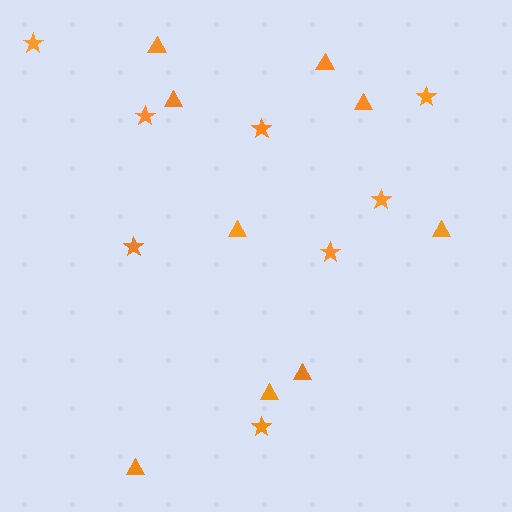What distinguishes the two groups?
There are 2 groups: one group of stars (8) and one group of triangles (9).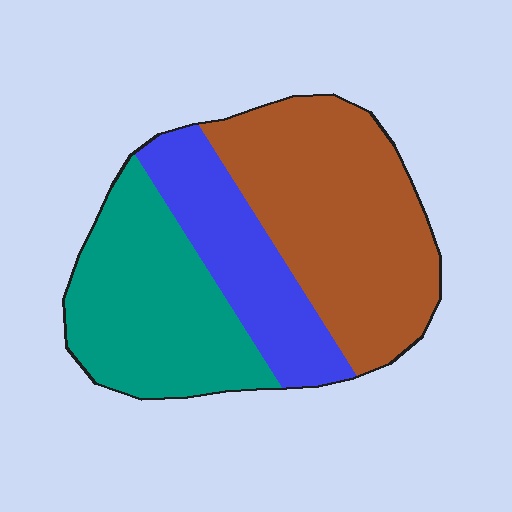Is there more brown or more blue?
Brown.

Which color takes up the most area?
Brown, at roughly 45%.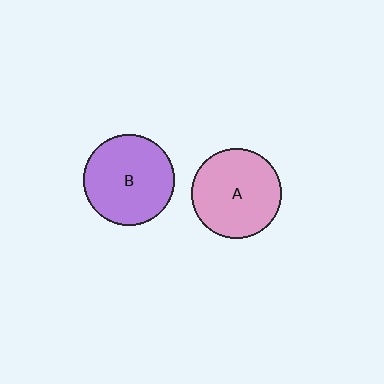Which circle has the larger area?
Circle B (purple).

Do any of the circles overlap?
No, none of the circles overlap.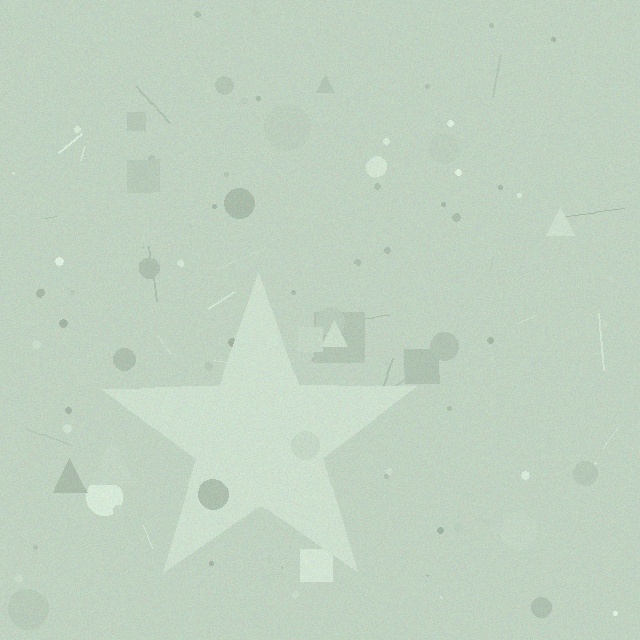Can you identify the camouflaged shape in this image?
The camouflaged shape is a star.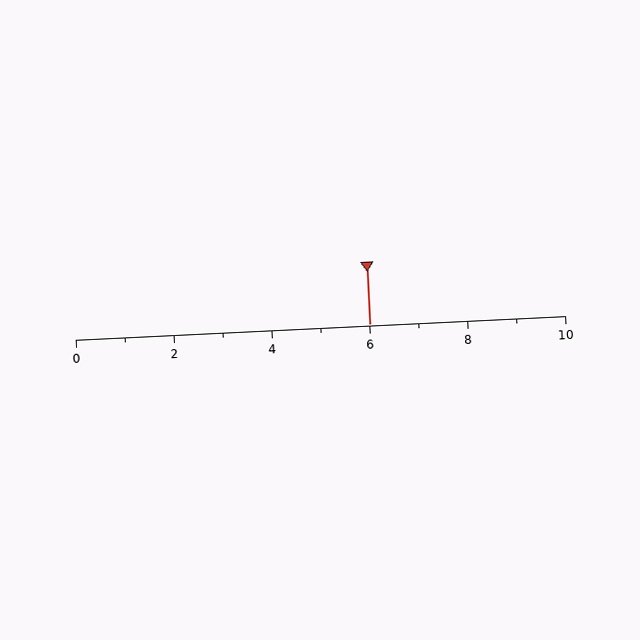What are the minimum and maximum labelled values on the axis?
The axis runs from 0 to 10.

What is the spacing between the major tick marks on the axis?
The major ticks are spaced 2 apart.